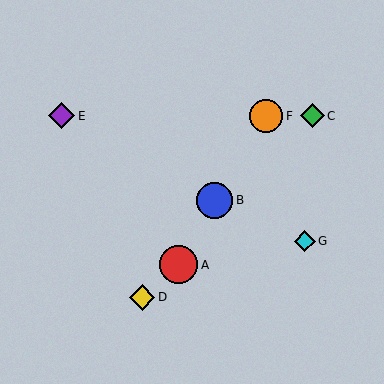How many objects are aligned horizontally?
3 objects (C, E, F) are aligned horizontally.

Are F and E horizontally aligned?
Yes, both are at y≈116.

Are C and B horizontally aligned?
No, C is at y≈116 and B is at y≈200.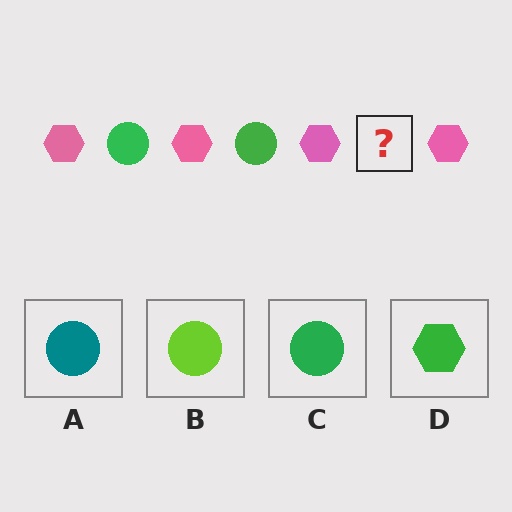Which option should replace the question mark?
Option C.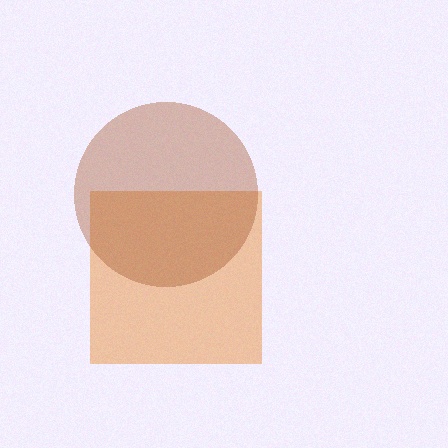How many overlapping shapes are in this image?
There are 2 overlapping shapes in the image.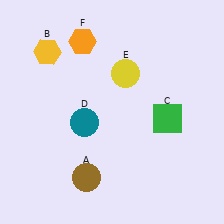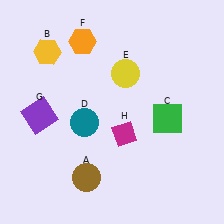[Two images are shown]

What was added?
A purple square (G), a magenta diamond (H) were added in Image 2.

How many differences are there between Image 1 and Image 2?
There are 2 differences between the two images.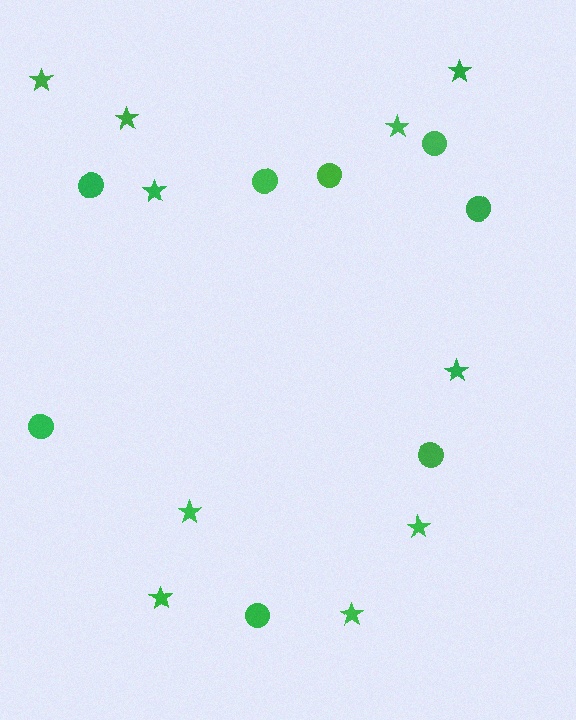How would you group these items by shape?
There are 2 groups: one group of stars (10) and one group of circles (8).